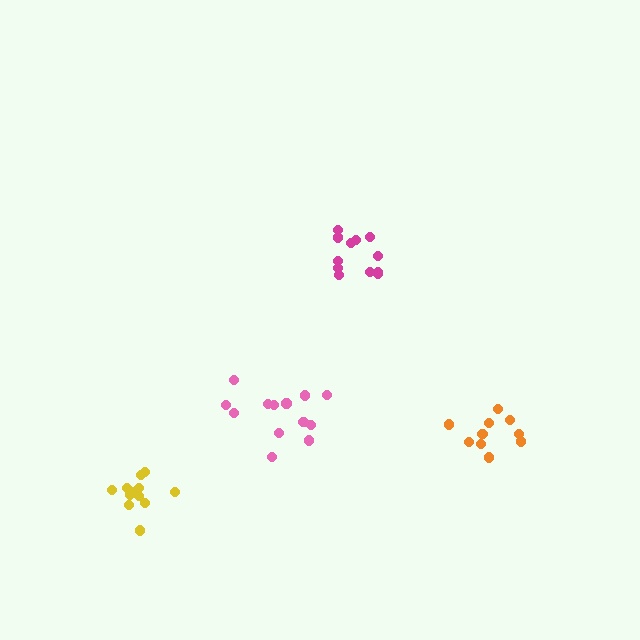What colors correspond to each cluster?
The clusters are colored: pink, magenta, orange, yellow.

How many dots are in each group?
Group 1: 13 dots, Group 2: 12 dots, Group 3: 10 dots, Group 4: 12 dots (47 total).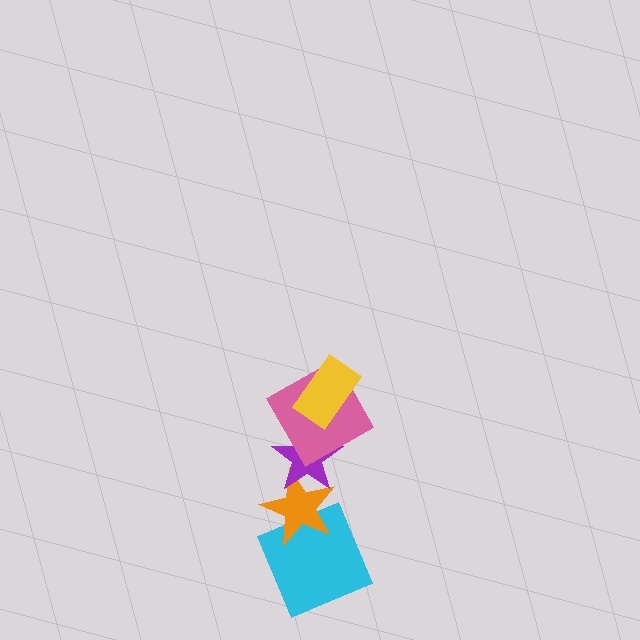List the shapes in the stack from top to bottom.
From top to bottom: the yellow rectangle, the pink square, the purple star, the orange star, the cyan square.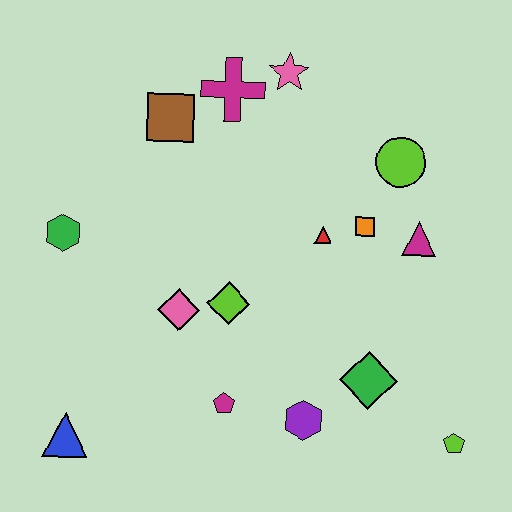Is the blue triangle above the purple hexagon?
No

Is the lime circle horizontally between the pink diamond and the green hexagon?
No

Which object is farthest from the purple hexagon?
The pink star is farthest from the purple hexagon.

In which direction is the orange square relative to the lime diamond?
The orange square is to the right of the lime diamond.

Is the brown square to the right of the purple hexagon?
No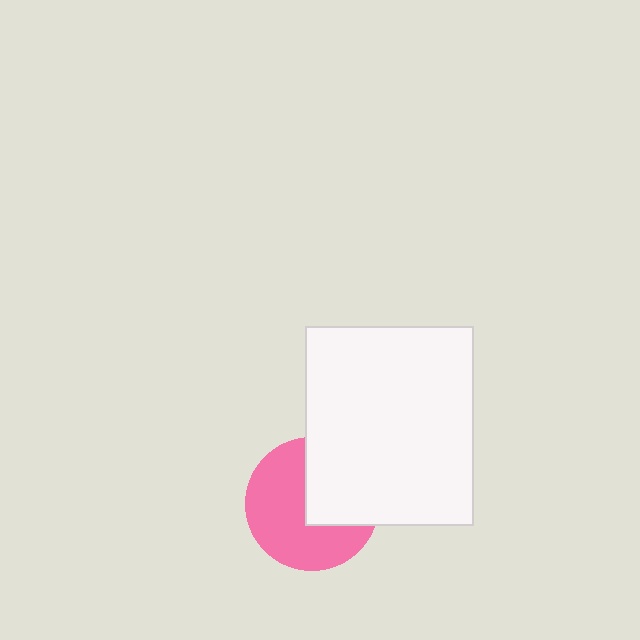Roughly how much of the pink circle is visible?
About half of it is visible (roughly 61%).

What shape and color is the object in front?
The object in front is a white rectangle.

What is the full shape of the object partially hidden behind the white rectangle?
The partially hidden object is a pink circle.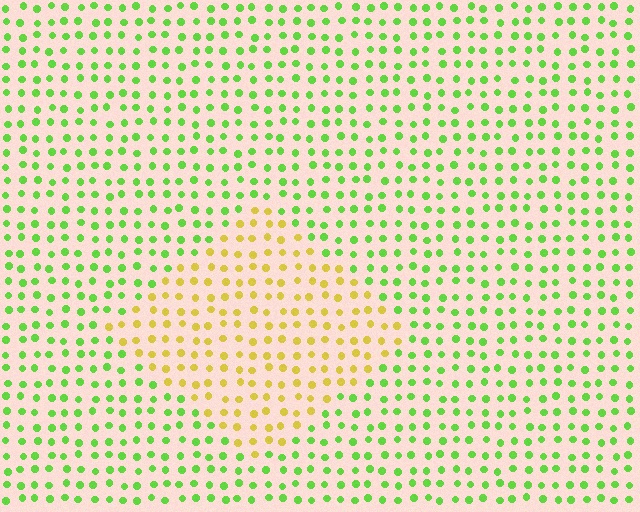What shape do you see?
I see a diamond.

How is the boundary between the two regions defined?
The boundary is defined purely by a slight shift in hue (about 54 degrees). Spacing, size, and orientation are identical on both sides.